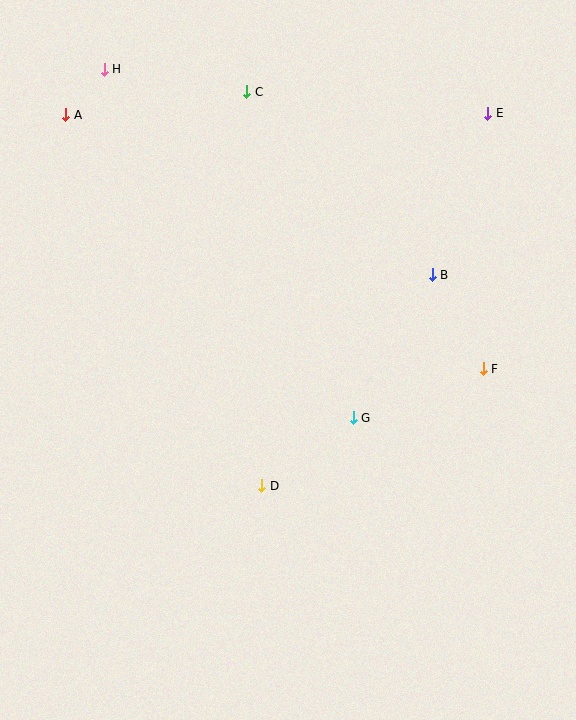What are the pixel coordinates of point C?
Point C is at (247, 92).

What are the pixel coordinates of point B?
Point B is at (432, 275).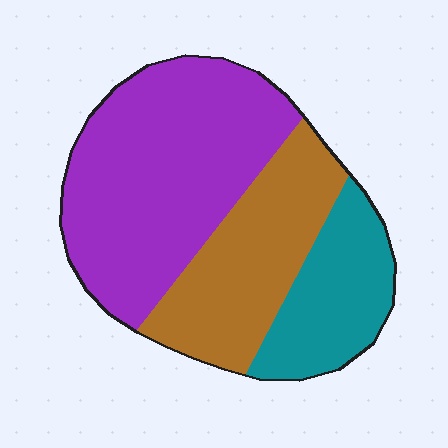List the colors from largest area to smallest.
From largest to smallest: purple, brown, teal.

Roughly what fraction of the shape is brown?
Brown covers roughly 30% of the shape.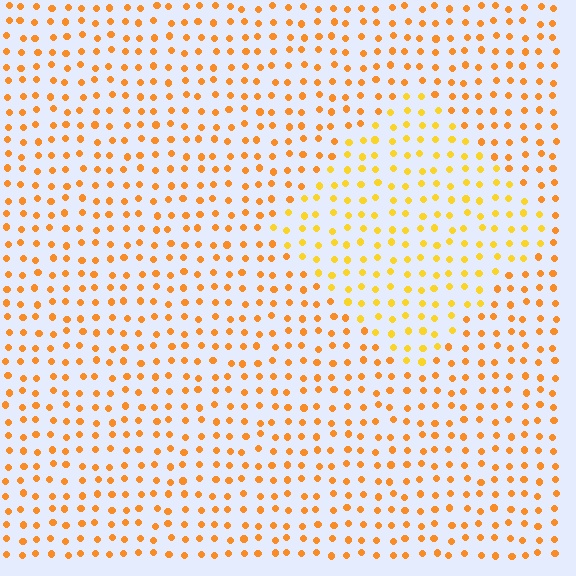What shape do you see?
I see a diamond.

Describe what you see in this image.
The image is filled with small orange elements in a uniform arrangement. A diamond-shaped region is visible where the elements are tinted to a slightly different hue, forming a subtle color boundary.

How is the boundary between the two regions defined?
The boundary is defined purely by a slight shift in hue (about 21 degrees). Spacing, size, and orientation are identical on both sides.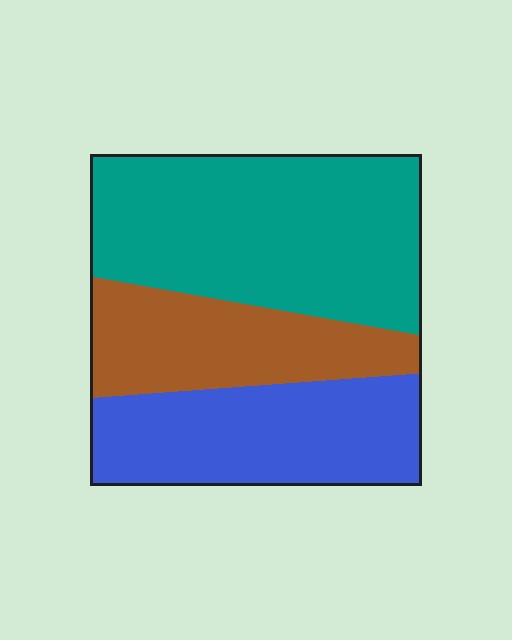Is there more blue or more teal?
Teal.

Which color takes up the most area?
Teal, at roughly 45%.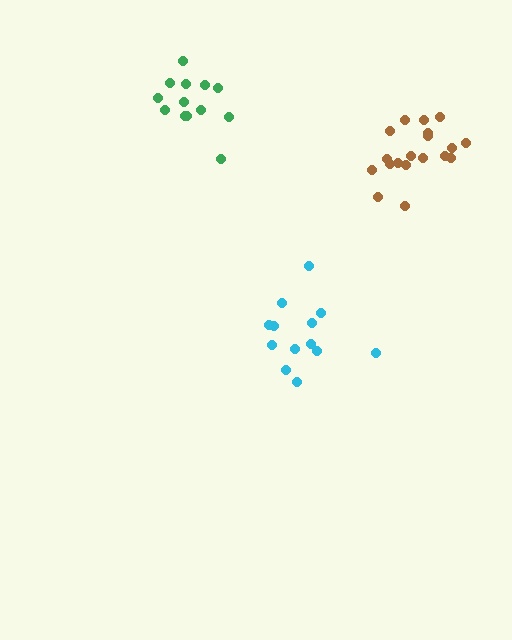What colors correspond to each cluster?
The clusters are colored: cyan, brown, green.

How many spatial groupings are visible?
There are 3 spatial groupings.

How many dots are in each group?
Group 1: 13 dots, Group 2: 19 dots, Group 3: 13 dots (45 total).